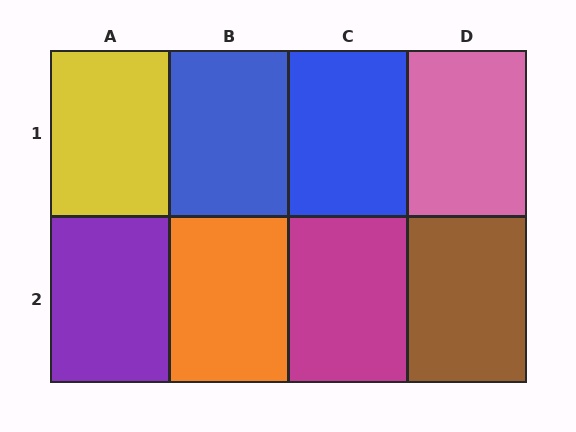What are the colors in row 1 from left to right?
Yellow, blue, blue, pink.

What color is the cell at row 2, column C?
Magenta.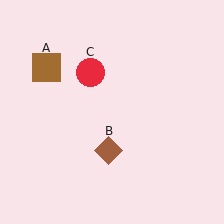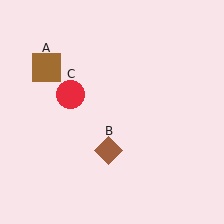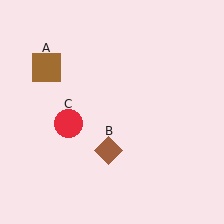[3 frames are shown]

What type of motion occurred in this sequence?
The red circle (object C) rotated counterclockwise around the center of the scene.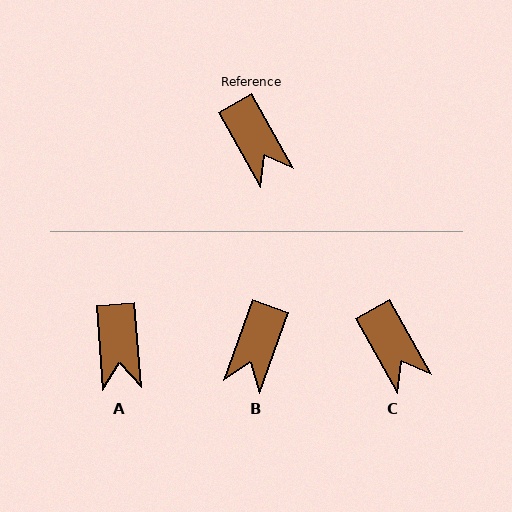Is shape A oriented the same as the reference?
No, it is off by about 25 degrees.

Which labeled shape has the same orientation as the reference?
C.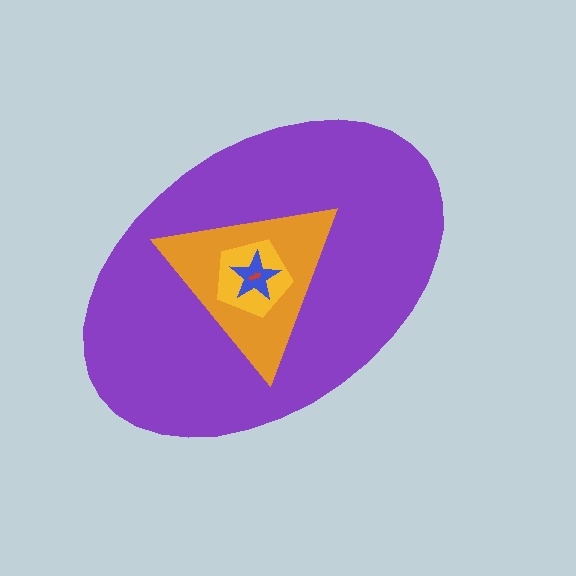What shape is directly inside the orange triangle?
The yellow pentagon.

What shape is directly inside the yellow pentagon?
The blue star.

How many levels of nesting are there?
5.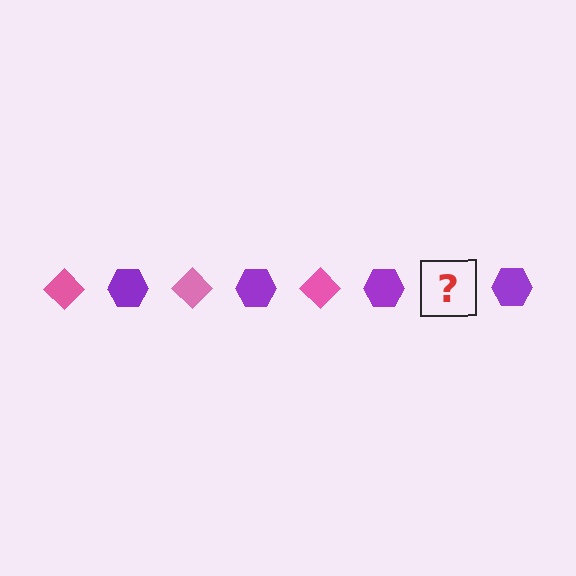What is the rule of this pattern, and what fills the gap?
The rule is that the pattern alternates between pink diamond and purple hexagon. The gap should be filled with a pink diamond.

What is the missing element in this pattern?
The missing element is a pink diamond.